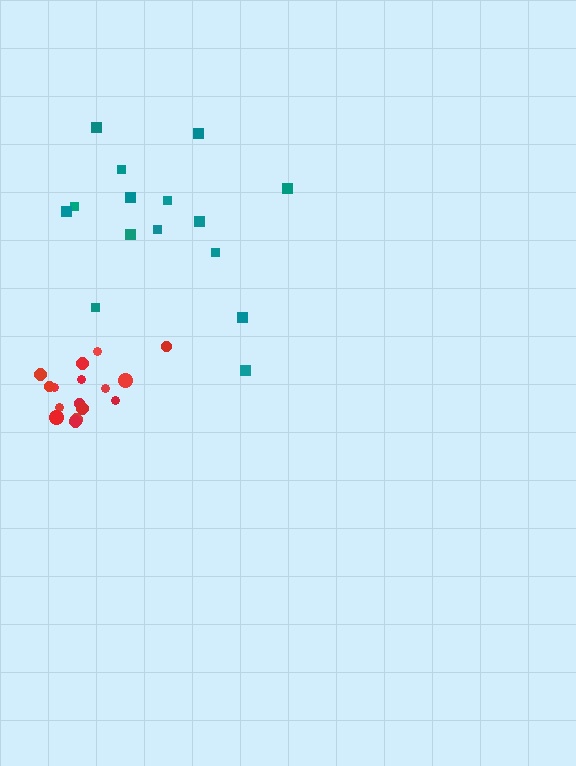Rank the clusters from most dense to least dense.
red, teal.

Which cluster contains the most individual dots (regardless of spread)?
Red (16).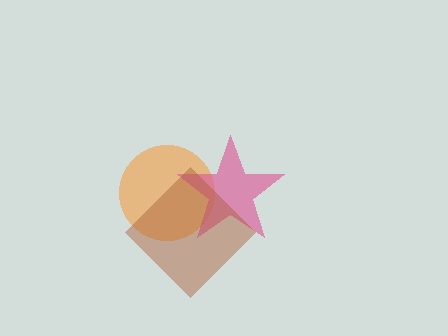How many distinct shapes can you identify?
There are 3 distinct shapes: an orange circle, a pink star, a brown diamond.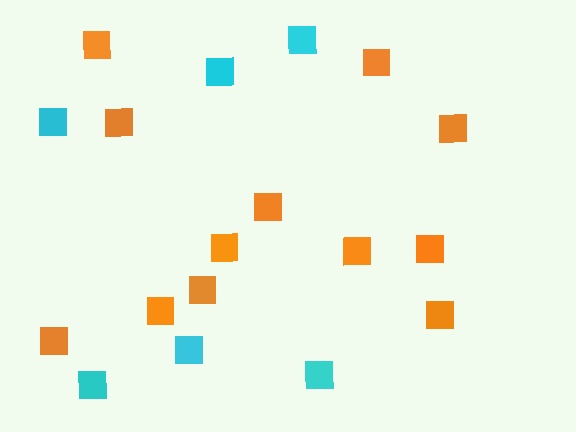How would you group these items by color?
There are 2 groups: one group of cyan squares (6) and one group of orange squares (12).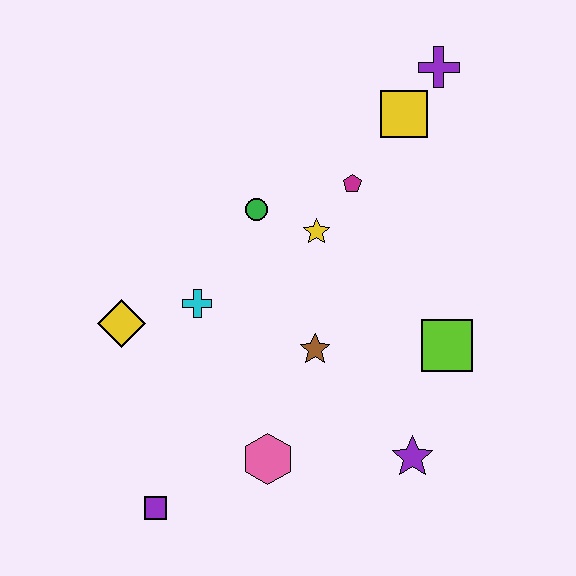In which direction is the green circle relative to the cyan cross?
The green circle is above the cyan cross.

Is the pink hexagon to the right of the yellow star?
No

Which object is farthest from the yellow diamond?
The purple cross is farthest from the yellow diamond.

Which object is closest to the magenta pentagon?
The yellow star is closest to the magenta pentagon.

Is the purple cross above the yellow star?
Yes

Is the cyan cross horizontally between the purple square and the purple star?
Yes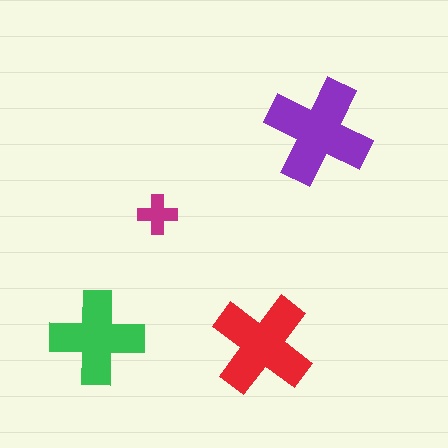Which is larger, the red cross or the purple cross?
The purple one.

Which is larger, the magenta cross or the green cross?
The green one.